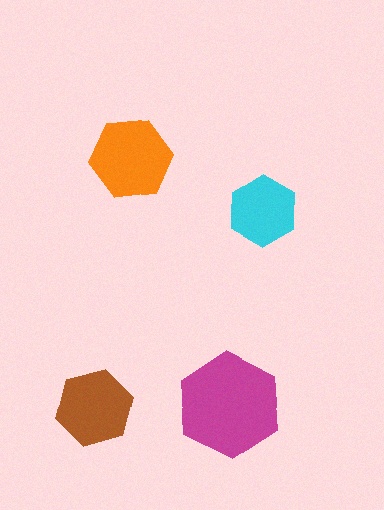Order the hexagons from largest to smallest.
the magenta one, the orange one, the brown one, the cyan one.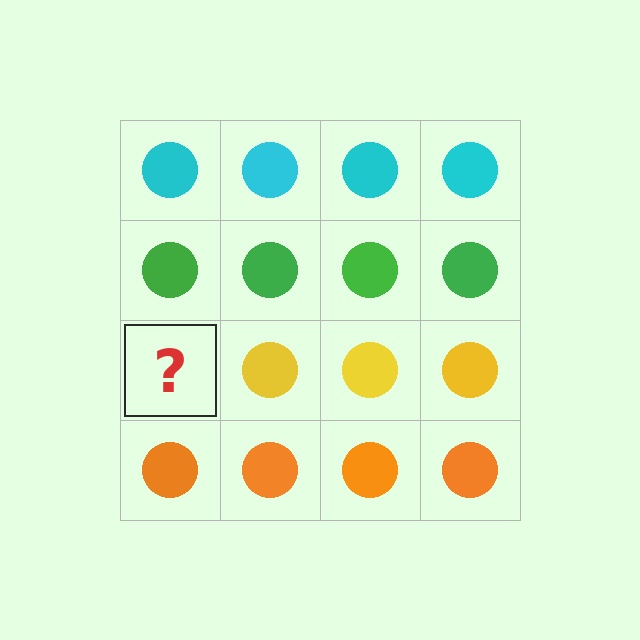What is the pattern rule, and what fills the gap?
The rule is that each row has a consistent color. The gap should be filled with a yellow circle.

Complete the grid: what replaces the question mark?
The question mark should be replaced with a yellow circle.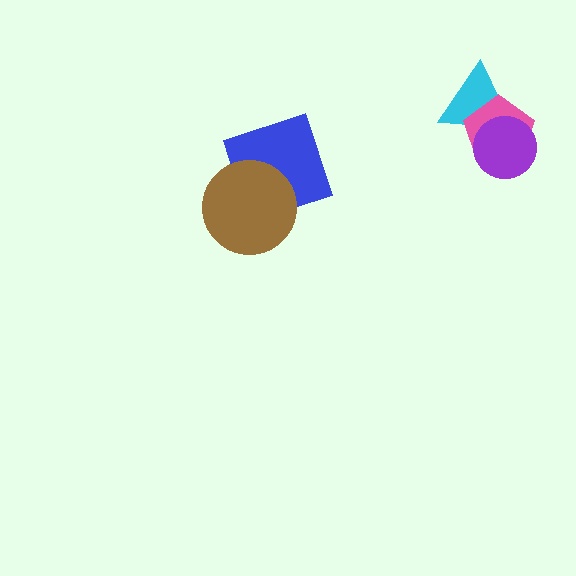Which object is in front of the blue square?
The brown circle is in front of the blue square.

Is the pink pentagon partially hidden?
Yes, it is partially covered by another shape.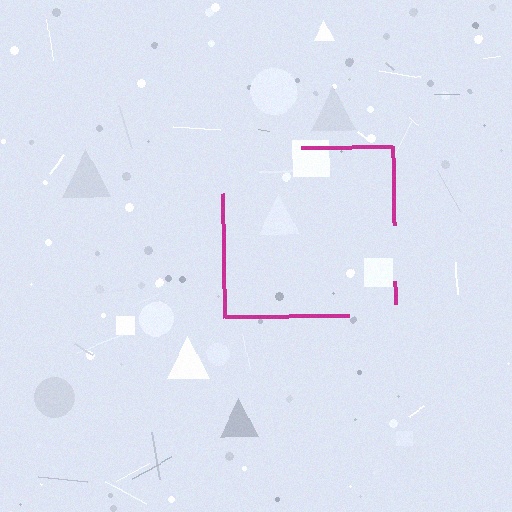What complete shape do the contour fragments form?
The contour fragments form a square.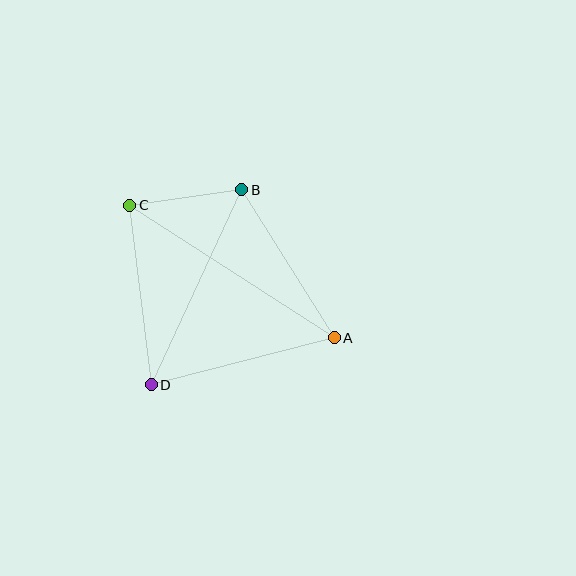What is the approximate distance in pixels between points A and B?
The distance between A and B is approximately 175 pixels.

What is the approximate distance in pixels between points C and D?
The distance between C and D is approximately 181 pixels.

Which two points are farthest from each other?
Points A and C are farthest from each other.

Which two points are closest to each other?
Points B and C are closest to each other.